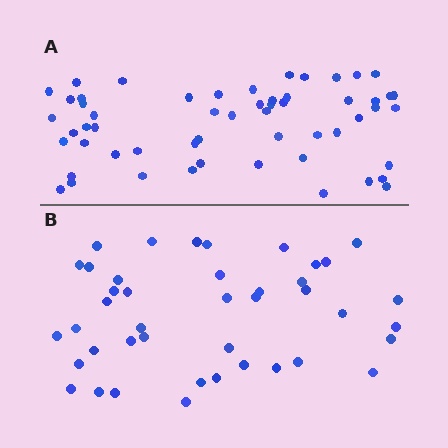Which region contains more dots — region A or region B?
Region A (the top region) has more dots.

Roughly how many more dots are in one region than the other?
Region A has approximately 15 more dots than region B.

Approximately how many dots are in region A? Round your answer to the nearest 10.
About 60 dots. (The exact count is 56, which rounds to 60.)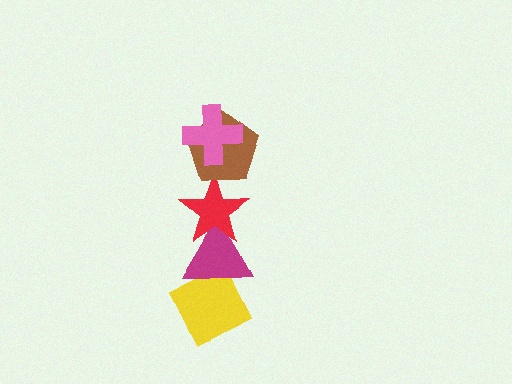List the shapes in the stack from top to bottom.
From top to bottom: the pink cross, the brown pentagon, the red star, the magenta triangle, the yellow diamond.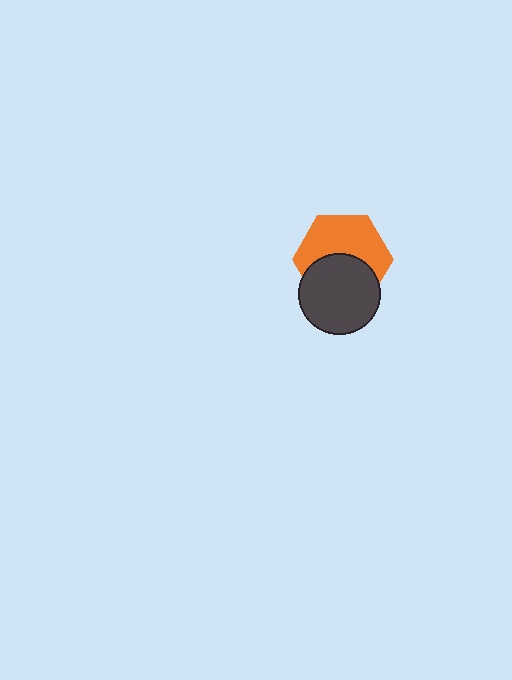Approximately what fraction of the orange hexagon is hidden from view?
Roughly 45% of the orange hexagon is hidden behind the dark gray circle.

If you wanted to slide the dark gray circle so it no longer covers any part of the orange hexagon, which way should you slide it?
Slide it down — that is the most direct way to separate the two shapes.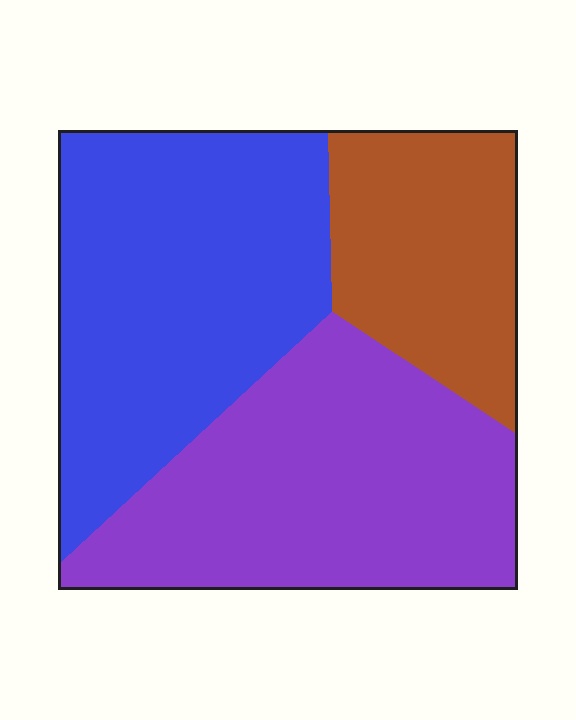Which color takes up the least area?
Brown, at roughly 20%.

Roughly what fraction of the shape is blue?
Blue covers about 40% of the shape.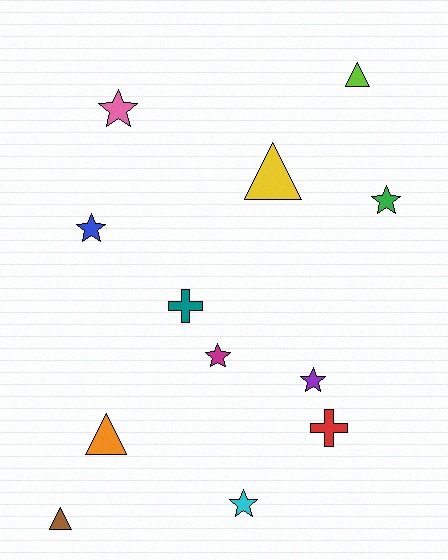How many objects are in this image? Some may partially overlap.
There are 12 objects.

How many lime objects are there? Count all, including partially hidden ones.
There is 1 lime object.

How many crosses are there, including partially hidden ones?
There are 2 crosses.